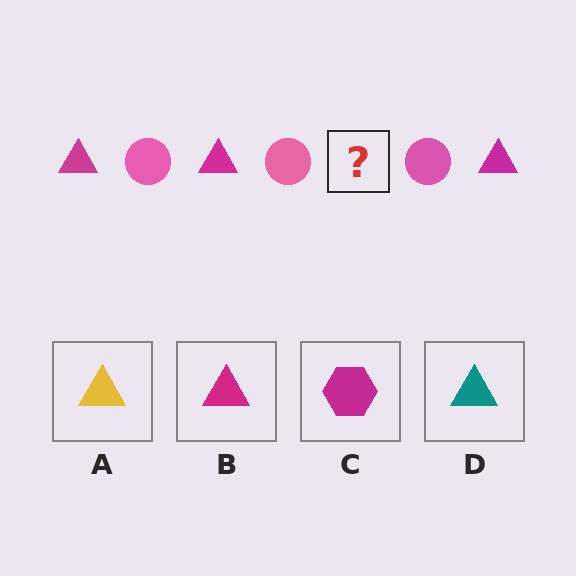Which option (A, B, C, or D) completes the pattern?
B.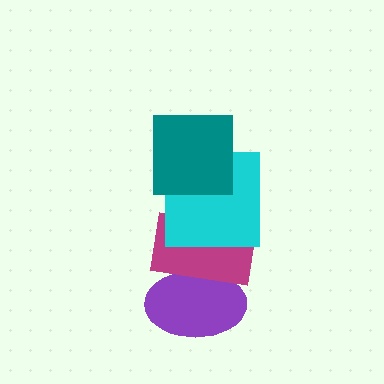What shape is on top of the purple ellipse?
The magenta rectangle is on top of the purple ellipse.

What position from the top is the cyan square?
The cyan square is 2nd from the top.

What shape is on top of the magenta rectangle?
The cyan square is on top of the magenta rectangle.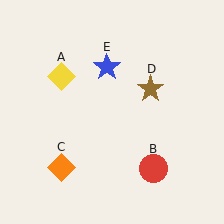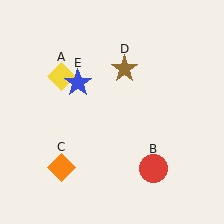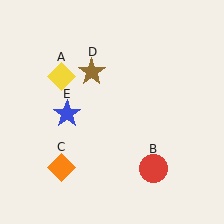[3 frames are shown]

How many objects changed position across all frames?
2 objects changed position: brown star (object D), blue star (object E).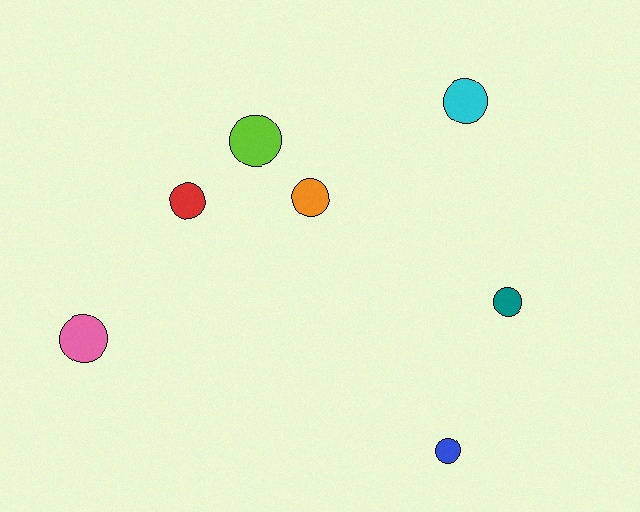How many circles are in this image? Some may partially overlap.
There are 7 circles.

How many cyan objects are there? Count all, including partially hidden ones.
There is 1 cyan object.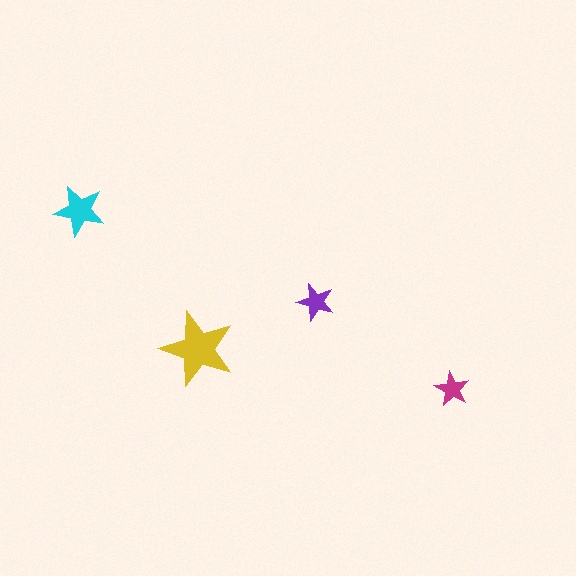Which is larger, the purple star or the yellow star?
The yellow one.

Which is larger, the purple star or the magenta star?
The purple one.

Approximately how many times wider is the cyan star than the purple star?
About 1.5 times wider.